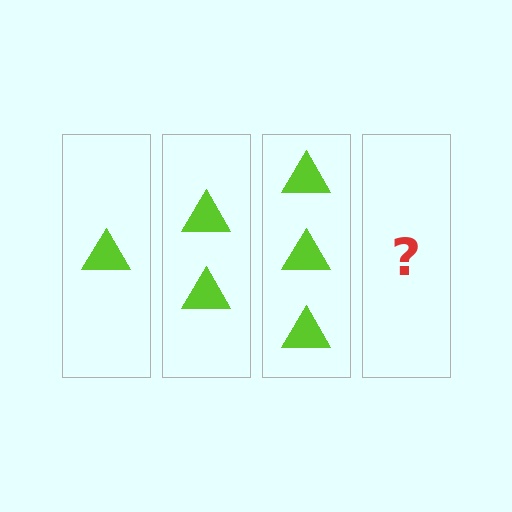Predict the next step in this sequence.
The next step is 4 triangles.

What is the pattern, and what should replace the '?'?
The pattern is that each step adds one more triangle. The '?' should be 4 triangles.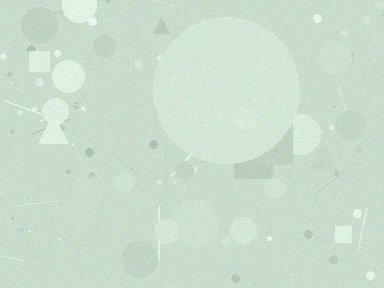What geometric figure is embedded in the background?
A circle is embedded in the background.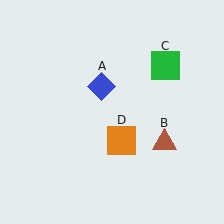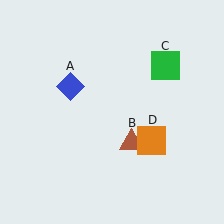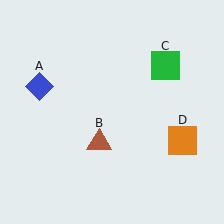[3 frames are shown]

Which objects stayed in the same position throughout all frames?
Green square (object C) remained stationary.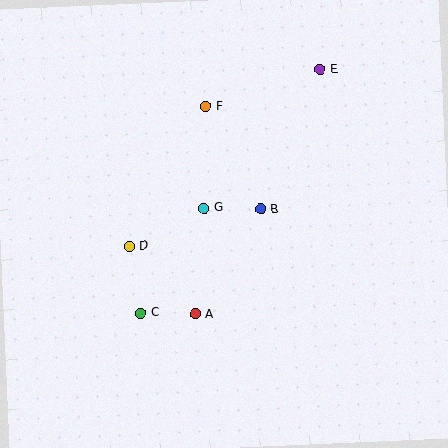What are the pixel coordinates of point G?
Point G is at (204, 208).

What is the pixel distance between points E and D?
The distance between E and D is 260 pixels.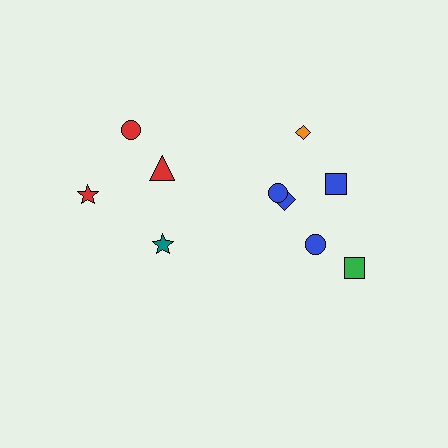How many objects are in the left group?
There are 4 objects.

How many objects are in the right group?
There are 6 objects.